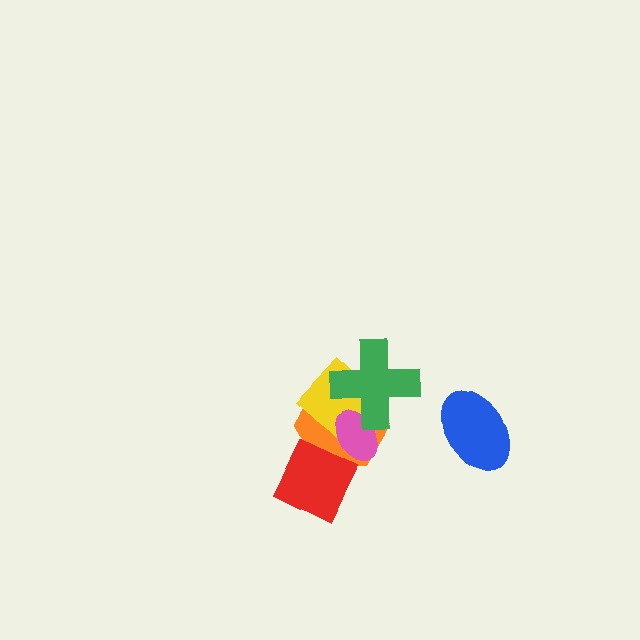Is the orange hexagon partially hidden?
Yes, it is partially covered by another shape.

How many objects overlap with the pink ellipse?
4 objects overlap with the pink ellipse.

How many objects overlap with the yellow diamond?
3 objects overlap with the yellow diamond.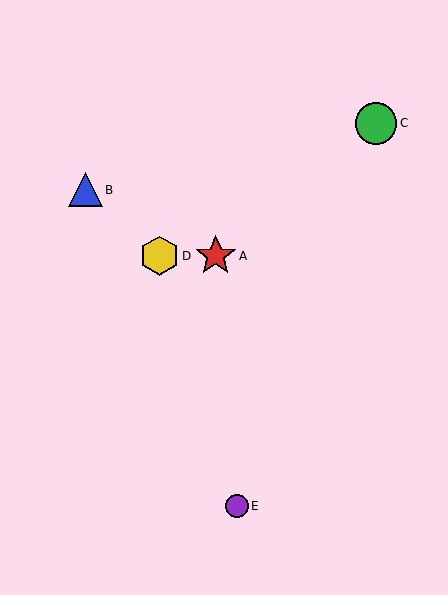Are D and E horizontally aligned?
No, D is at y≈256 and E is at y≈506.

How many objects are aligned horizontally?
2 objects (A, D) are aligned horizontally.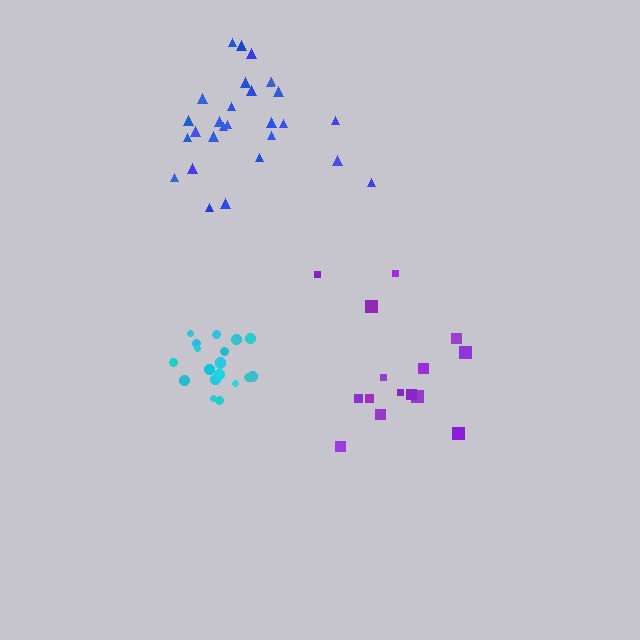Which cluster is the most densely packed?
Cyan.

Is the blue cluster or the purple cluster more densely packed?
Blue.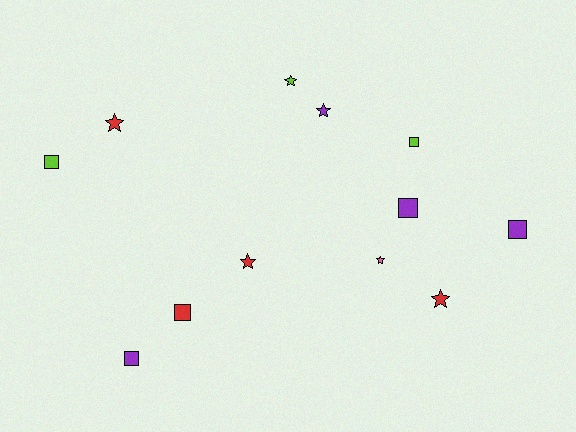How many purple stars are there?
There is 1 purple star.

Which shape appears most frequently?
Star, with 6 objects.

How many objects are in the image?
There are 12 objects.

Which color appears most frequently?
Purple, with 4 objects.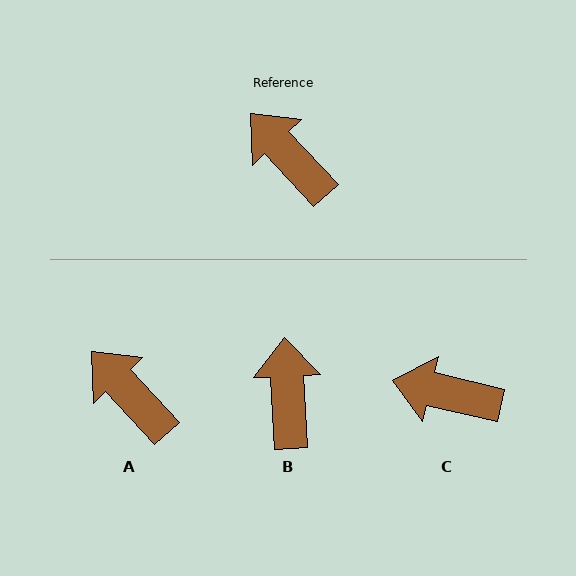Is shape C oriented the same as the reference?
No, it is off by about 34 degrees.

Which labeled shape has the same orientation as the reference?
A.